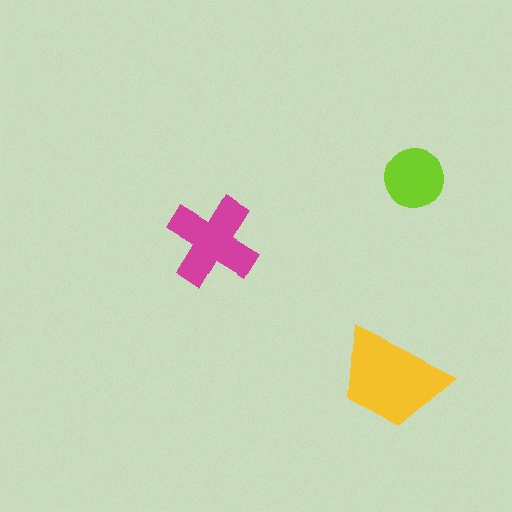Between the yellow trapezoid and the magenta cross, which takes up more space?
The yellow trapezoid.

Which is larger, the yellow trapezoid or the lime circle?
The yellow trapezoid.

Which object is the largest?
The yellow trapezoid.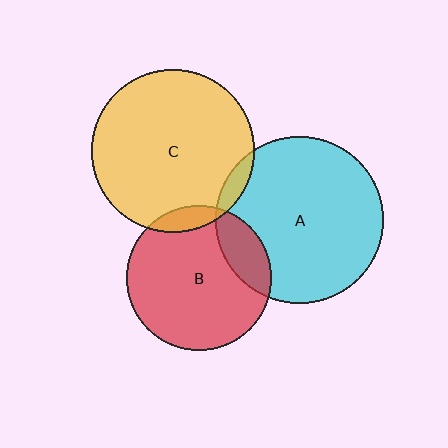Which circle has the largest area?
Circle A (cyan).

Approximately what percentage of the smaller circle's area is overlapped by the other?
Approximately 5%.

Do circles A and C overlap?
Yes.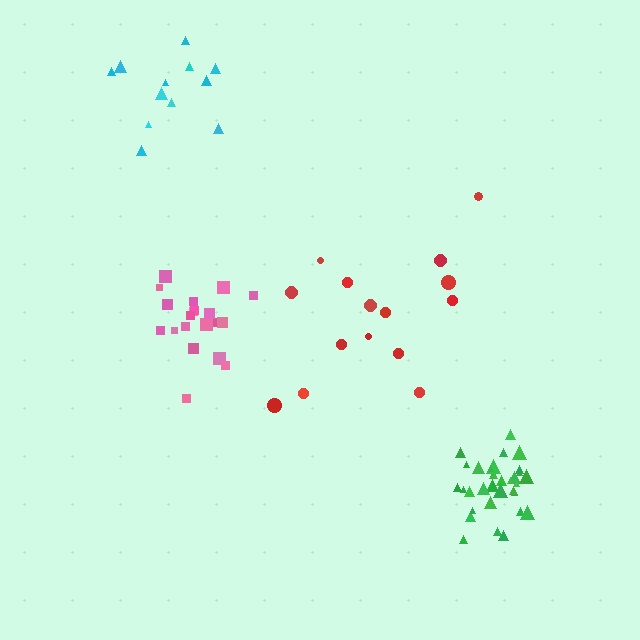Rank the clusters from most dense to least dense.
green, pink, cyan, red.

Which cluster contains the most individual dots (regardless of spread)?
Green (32).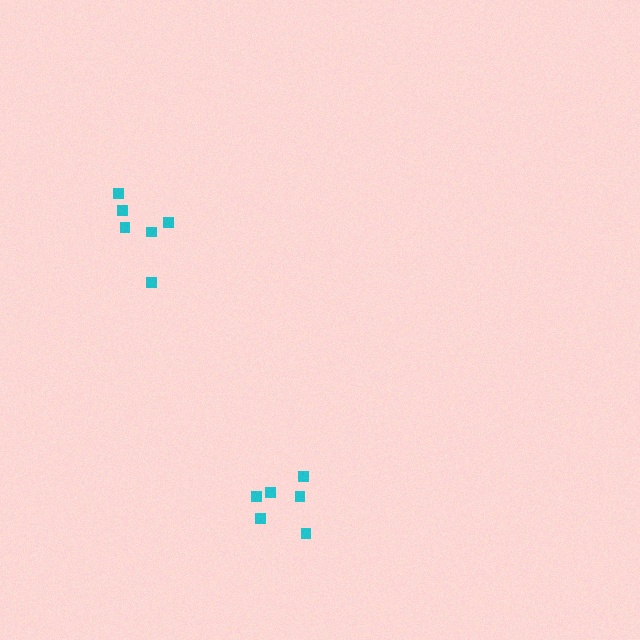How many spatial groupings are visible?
There are 2 spatial groupings.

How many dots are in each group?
Group 1: 6 dots, Group 2: 6 dots (12 total).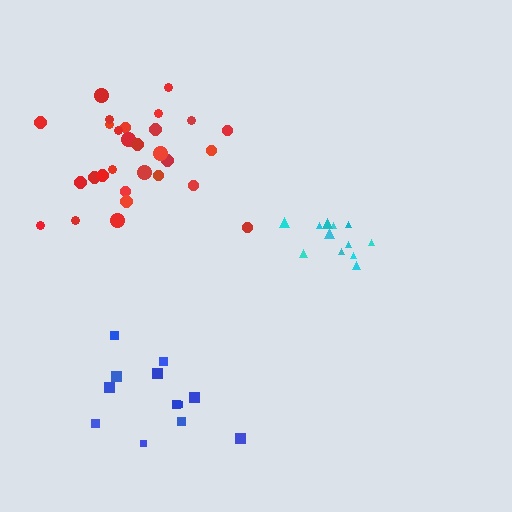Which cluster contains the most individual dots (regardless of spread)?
Red (29).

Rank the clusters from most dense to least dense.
cyan, red, blue.